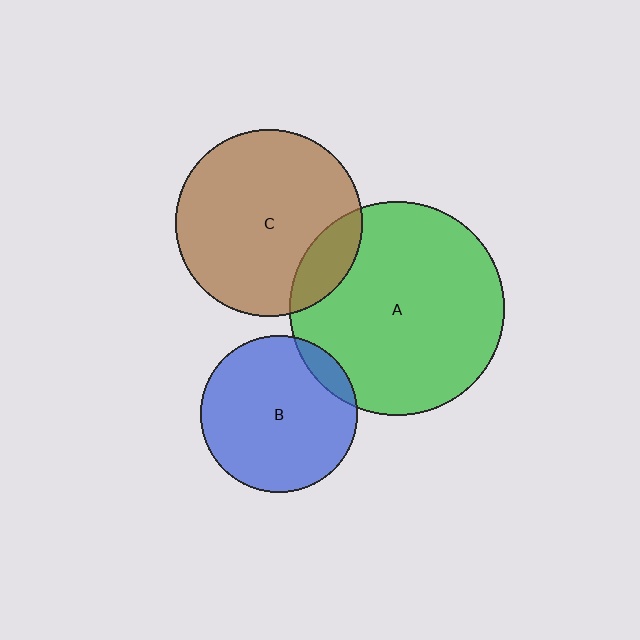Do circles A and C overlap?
Yes.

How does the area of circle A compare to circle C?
Approximately 1.3 times.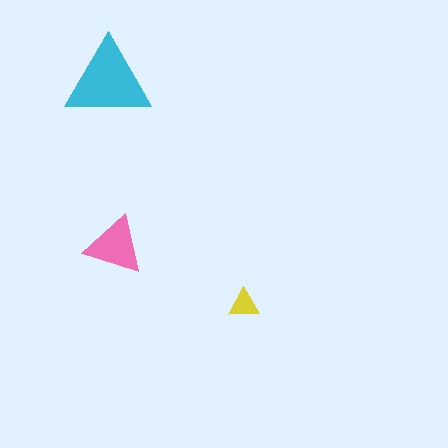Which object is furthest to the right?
The yellow triangle is rightmost.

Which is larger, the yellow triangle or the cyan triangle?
The cyan one.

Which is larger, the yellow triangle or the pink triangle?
The pink one.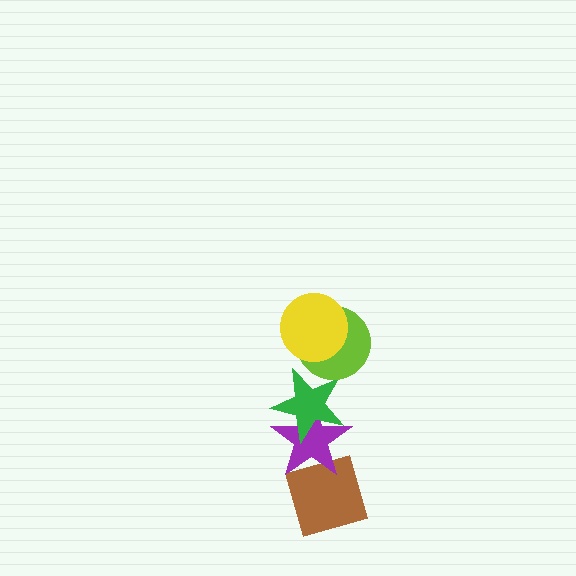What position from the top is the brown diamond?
The brown diamond is 5th from the top.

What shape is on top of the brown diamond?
The purple star is on top of the brown diamond.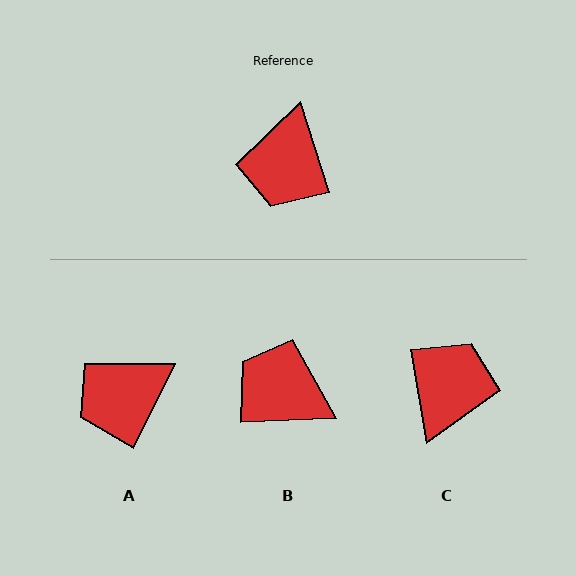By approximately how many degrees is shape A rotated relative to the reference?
Approximately 44 degrees clockwise.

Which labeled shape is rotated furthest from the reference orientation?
C, about 172 degrees away.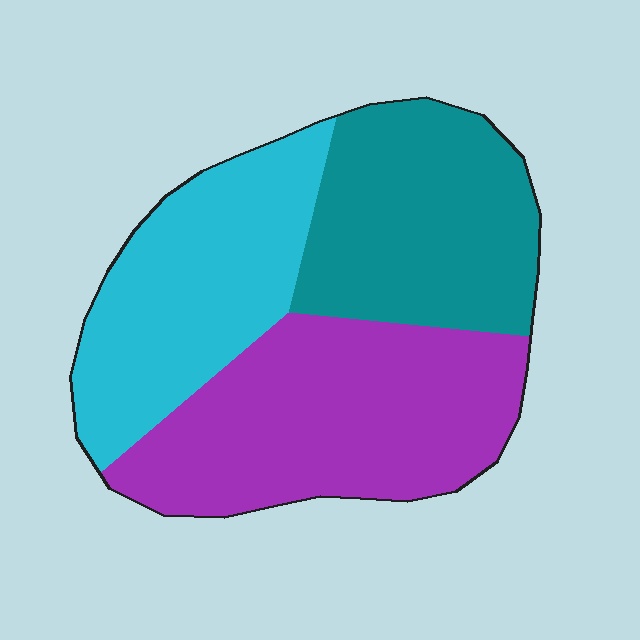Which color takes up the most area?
Purple, at roughly 40%.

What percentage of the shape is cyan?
Cyan covers about 30% of the shape.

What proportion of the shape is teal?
Teal takes up about one third (1/3) of the shape.